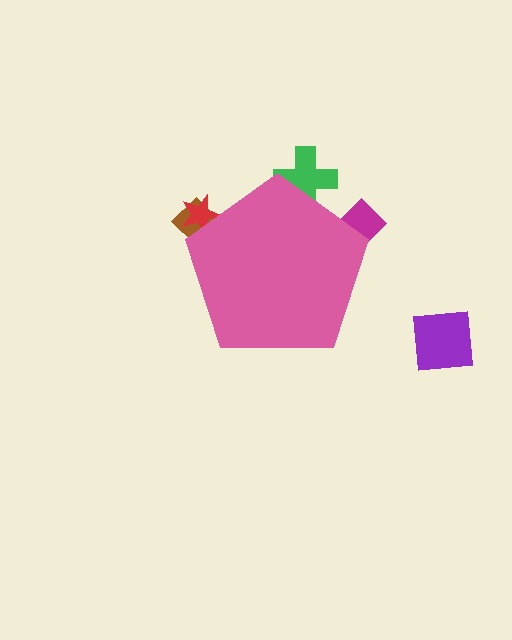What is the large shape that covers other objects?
A pink pentagon.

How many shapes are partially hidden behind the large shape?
4 shapes are partially hidden.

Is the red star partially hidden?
Yes, the red star is partially hidden behind the pink pentagon.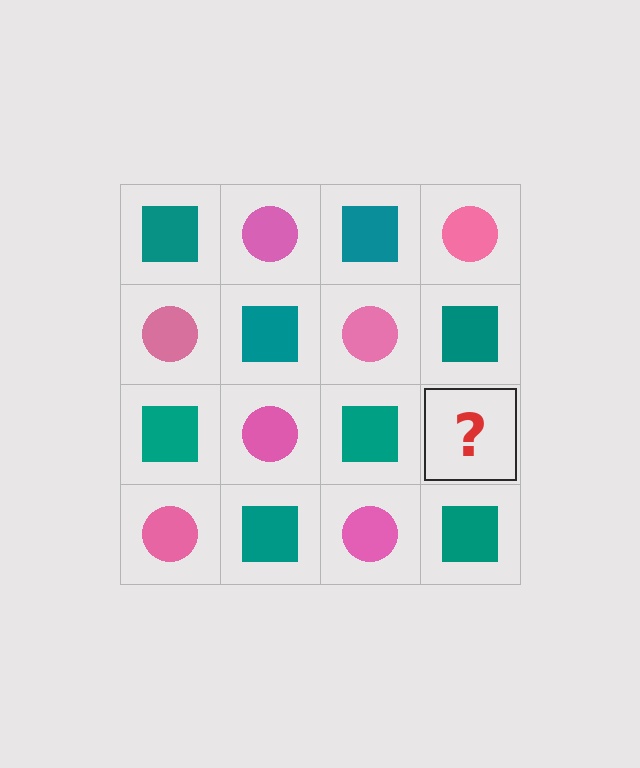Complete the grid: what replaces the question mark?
The question mark should be replaced with a pink circle.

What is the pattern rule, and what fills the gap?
The rule is that it alternates teal square and pink circle in a checkerboard pattern. The gap should be filled with a pink circle.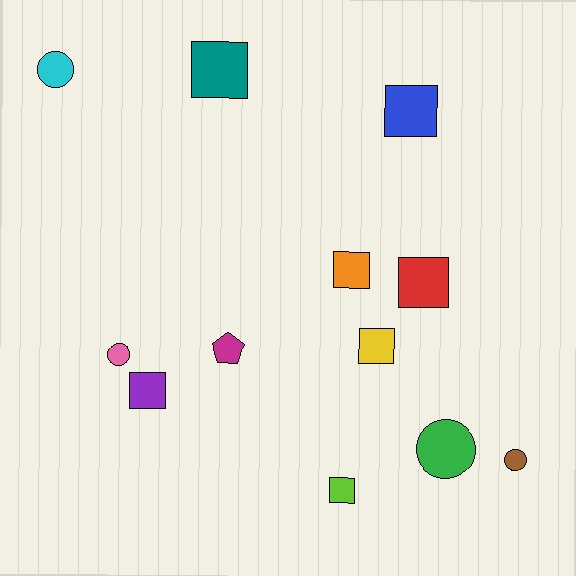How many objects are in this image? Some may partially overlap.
There are 12 objects.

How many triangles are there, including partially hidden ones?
There are no triangles.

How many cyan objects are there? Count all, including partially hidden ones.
There is 1 cyan object.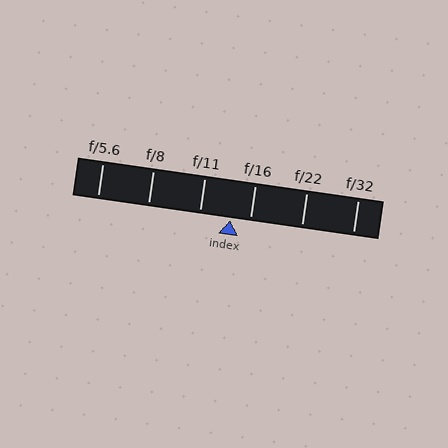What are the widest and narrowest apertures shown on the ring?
The widest aperture shown is f/5.6 and the narrowest is f/32.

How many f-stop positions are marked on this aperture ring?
There are 6 f-stop positions marked.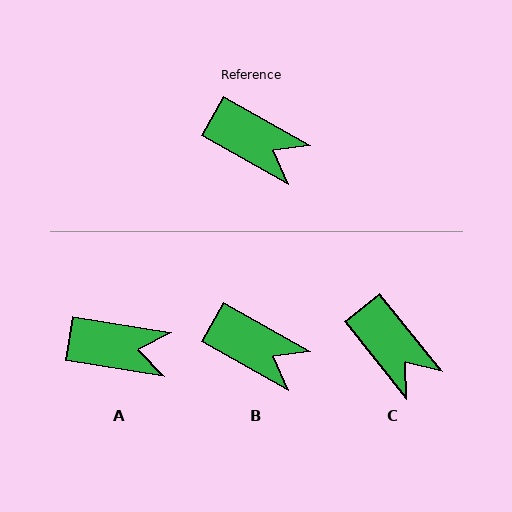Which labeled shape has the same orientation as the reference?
B.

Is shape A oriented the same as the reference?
No, it is off by about 20 degrees.